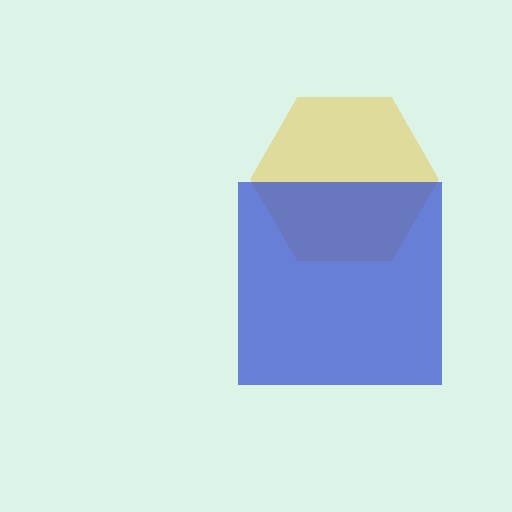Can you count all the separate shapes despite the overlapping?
Yes, there are 2 separate shapes.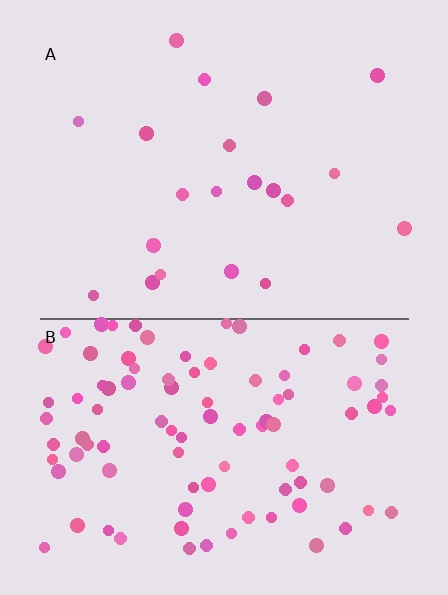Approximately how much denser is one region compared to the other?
Approximately 4.6× — region B over region A.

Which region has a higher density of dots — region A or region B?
B (the bottom).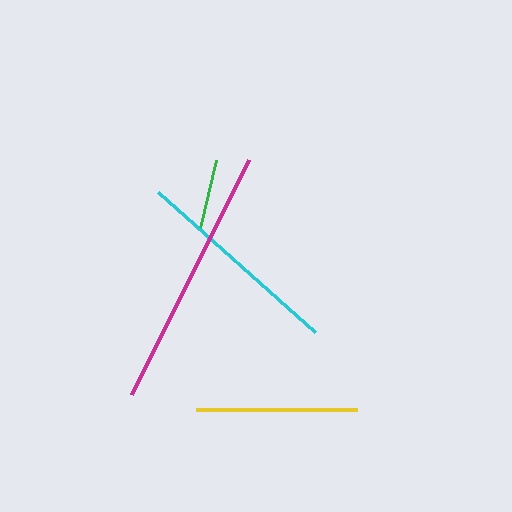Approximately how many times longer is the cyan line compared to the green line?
The cyan line is approximately 3.0 times the length of the green line.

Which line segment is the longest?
The magenta line is the longest at approximately 262 pixels.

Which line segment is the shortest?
The green line is the shortest at approximately 69 pixels.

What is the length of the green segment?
The green segment is approximately 69 pixels long.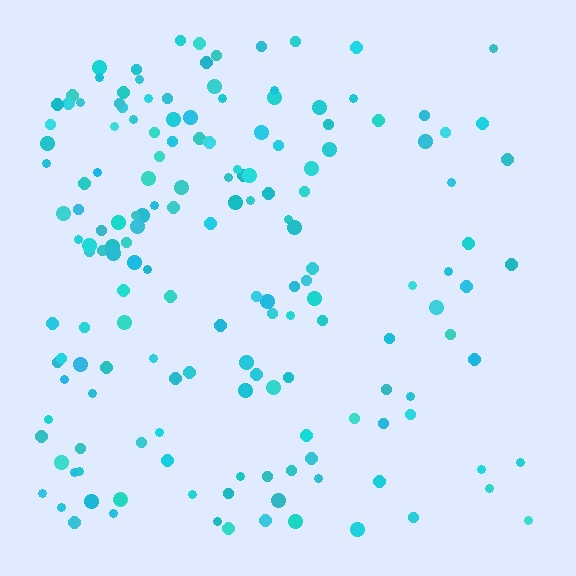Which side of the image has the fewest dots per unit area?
The right.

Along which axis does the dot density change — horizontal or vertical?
Horizontal.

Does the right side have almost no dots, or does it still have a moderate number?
Still a moderate number, just noticeably fewer than the left.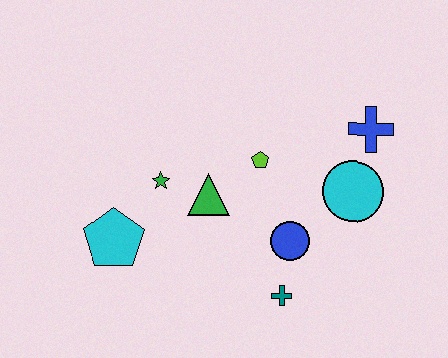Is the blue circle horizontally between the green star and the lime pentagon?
No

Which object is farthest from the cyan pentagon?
The blue cross is farthest from the cyan pentagon.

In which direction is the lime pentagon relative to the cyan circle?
The lime pentagon is to the left of the cyan circle.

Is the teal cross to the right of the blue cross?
No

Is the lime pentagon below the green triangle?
No